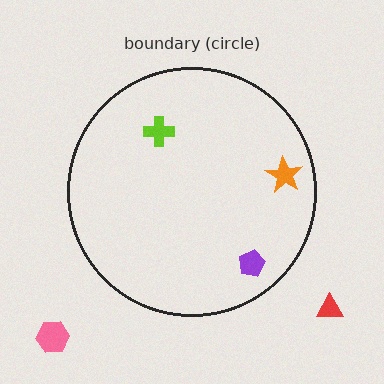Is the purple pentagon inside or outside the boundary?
Inside.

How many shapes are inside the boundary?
3 inside, 2 outside.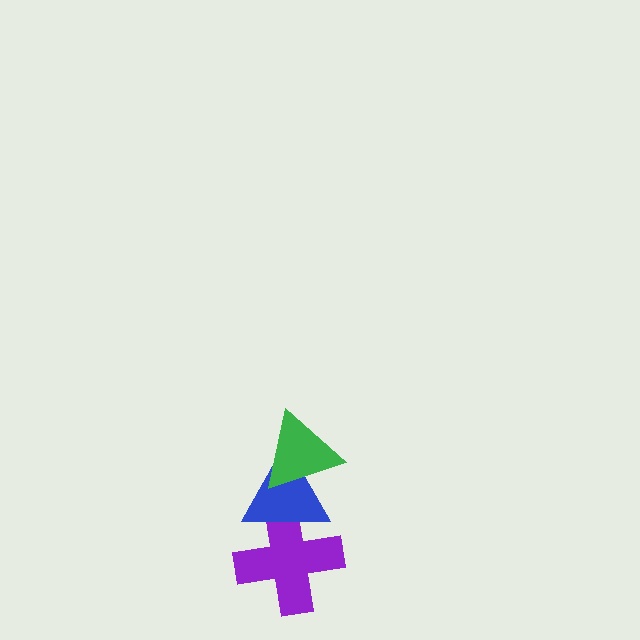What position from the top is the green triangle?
The green triangle is 1st from the top.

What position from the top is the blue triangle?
The blue triangle is 2nd from the top.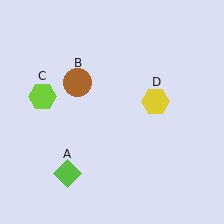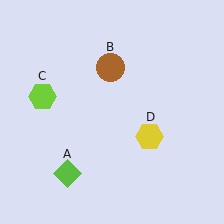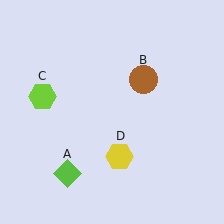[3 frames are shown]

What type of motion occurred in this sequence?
The brown circle (object B), yellow hexagon (object D) rotated clockwise around the center of the scene.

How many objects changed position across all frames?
2 objects changed position: brown circle (object B), yellow hexagon (object D).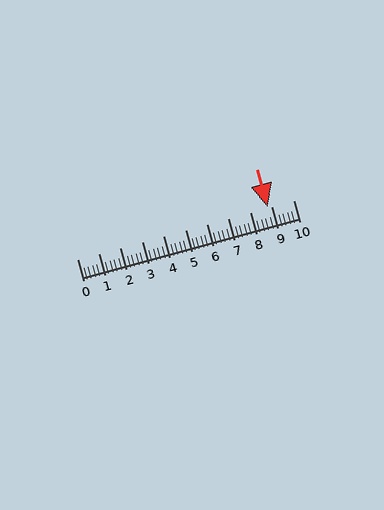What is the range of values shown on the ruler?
The ruler shows values from 0 to 10.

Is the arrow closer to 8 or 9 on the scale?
The arrow is closer to 9.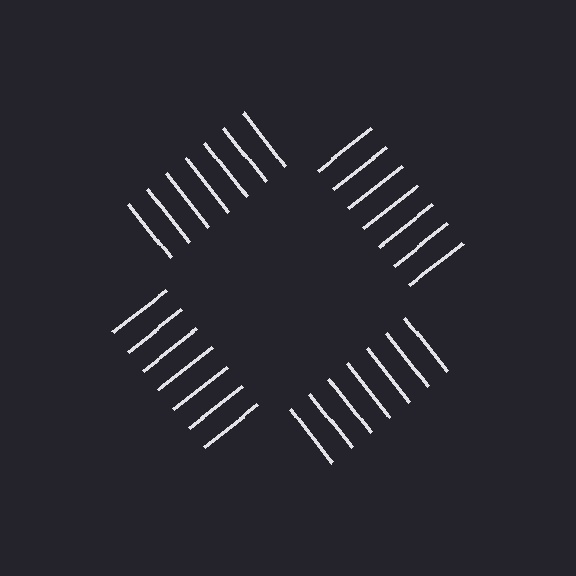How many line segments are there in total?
28 — 7 along each of the 4 edges.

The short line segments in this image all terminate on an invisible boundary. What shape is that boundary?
An illusory square — the line segments terminate on its edges but no continuous stroke is drawn.